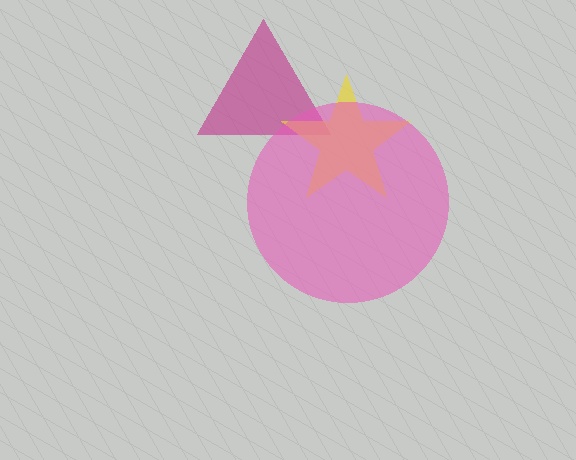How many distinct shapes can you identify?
There are 3 distinct shapes: a magenta triangle, a yellow star, a pink circle.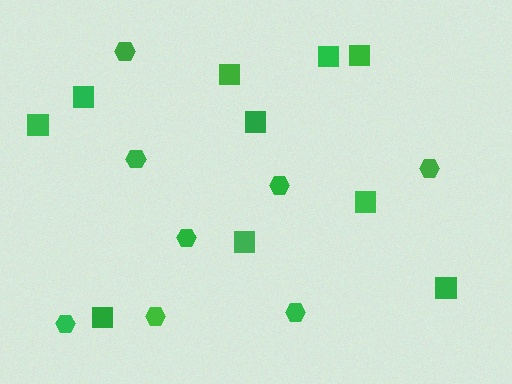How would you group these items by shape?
There are 2 groups: one group of hexagons (8) and one group of squares (10).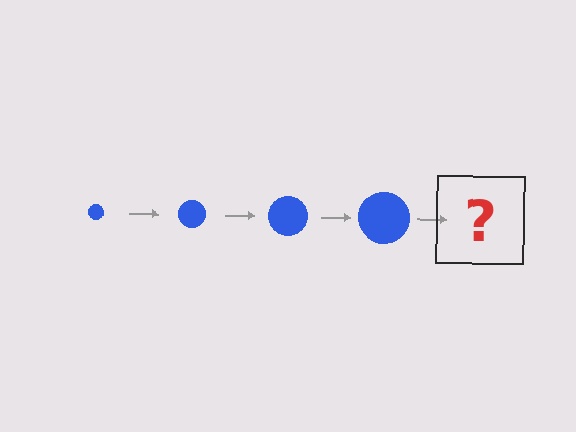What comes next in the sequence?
The next element should be a blue circle, larger than the previous one.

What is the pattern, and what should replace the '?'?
The pattern is that the circle gets progressively larger each step. The '?' should be a blue circle, larger than the previous one.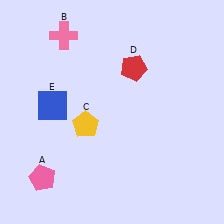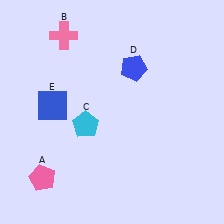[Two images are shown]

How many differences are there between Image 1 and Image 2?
There are 2 differences between the two images.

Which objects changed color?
C changed from yellow to cyan. D changed from red to blue.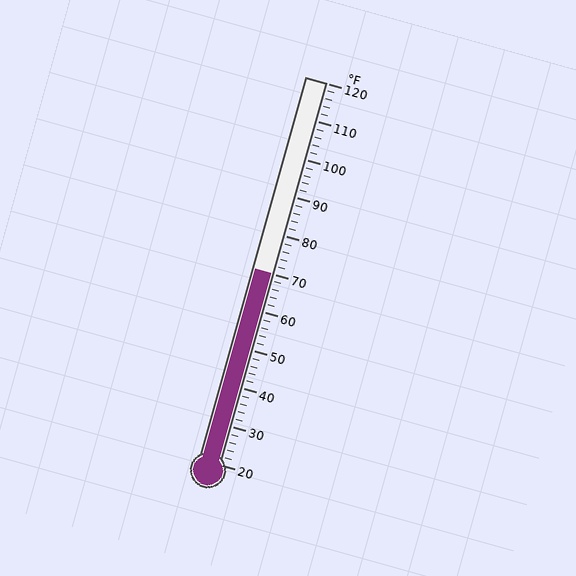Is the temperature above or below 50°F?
The temperature is above 50°F.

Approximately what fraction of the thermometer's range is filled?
The thermometer is filled to approximately 50% of its range.